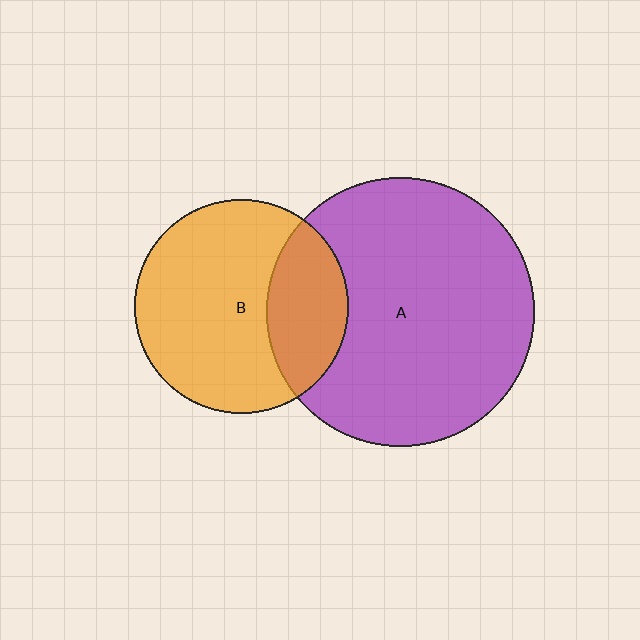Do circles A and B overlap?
Yes.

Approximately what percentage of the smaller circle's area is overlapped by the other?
Approximately 30%.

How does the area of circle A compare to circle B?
Approximately 1.6 times.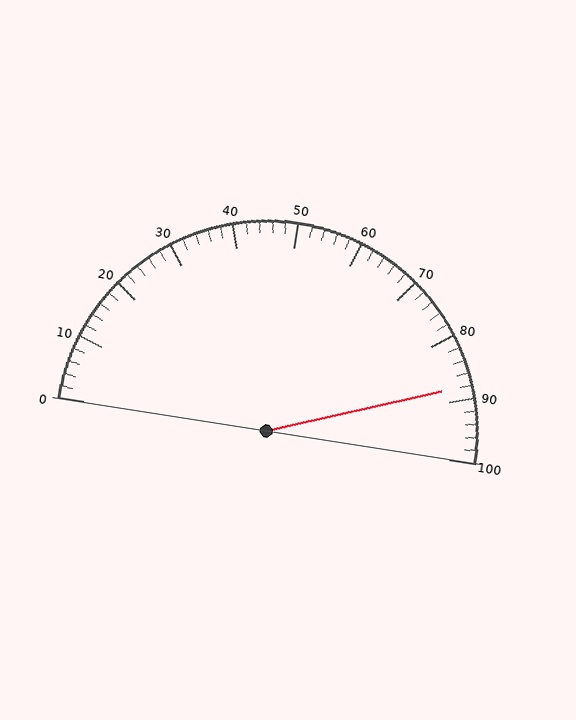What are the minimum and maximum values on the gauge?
The gauge ranges from 0 to 100.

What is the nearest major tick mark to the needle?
The nearest major tick mark is 90.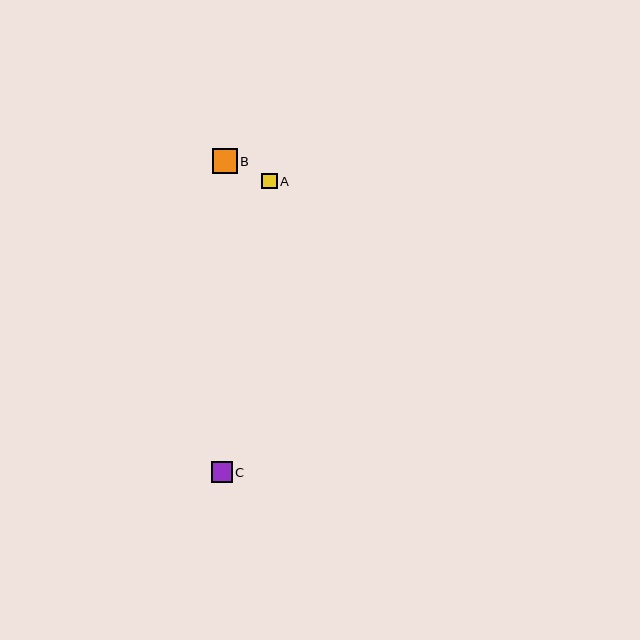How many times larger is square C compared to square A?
Square C is approximately 1.3 times the size of square A.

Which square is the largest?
Square B is the largest with a size of approximately 25 pixels.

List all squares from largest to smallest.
From largest to smallest: B, C, A.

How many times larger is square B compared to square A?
Square B is approximately 1.6 times the size of square A.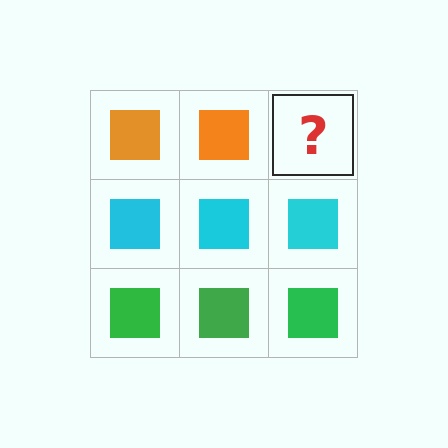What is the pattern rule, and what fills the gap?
The rule is that each row has a consistent color. The gap should be filled with an orange square.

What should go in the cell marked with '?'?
The missing cell should contain an orange square.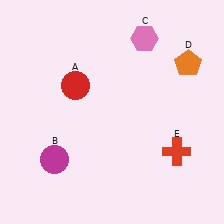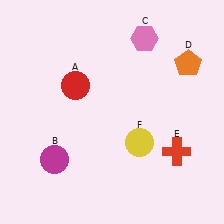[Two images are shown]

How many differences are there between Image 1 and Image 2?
There is 1 difference between the two images.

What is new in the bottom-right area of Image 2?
A yellow circle (F) was added in the bottom-right area of Image 2.